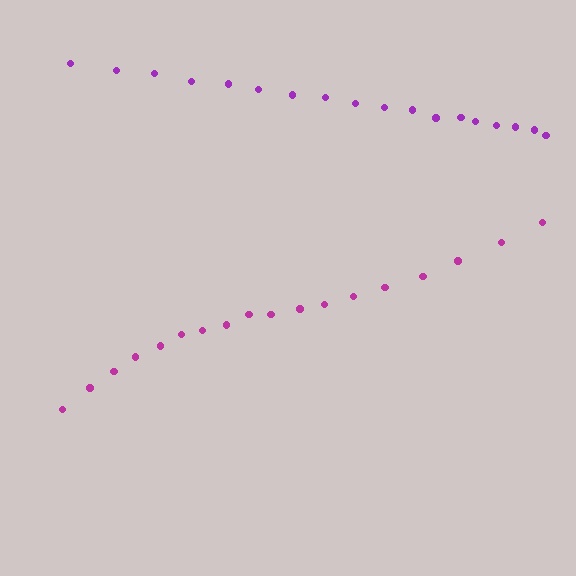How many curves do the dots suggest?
There are 2 distinct paths.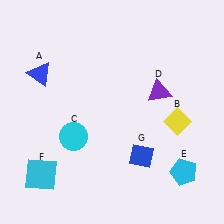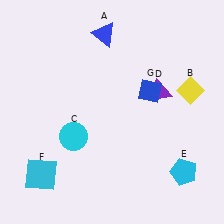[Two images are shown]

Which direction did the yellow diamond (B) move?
The yellow diamond (B) moved up.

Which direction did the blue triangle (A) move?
The blue triangle (A) moved right.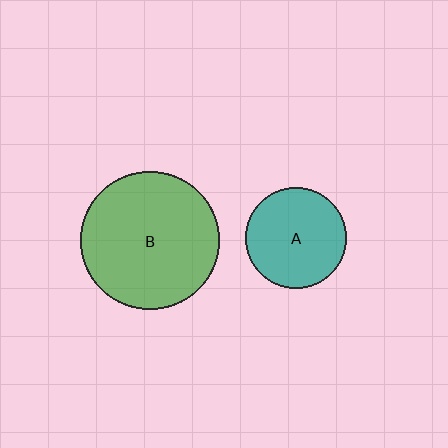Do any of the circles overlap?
No, none of the circles overlap.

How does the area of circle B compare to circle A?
Approximately 1.9 times.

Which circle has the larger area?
Circle B (green).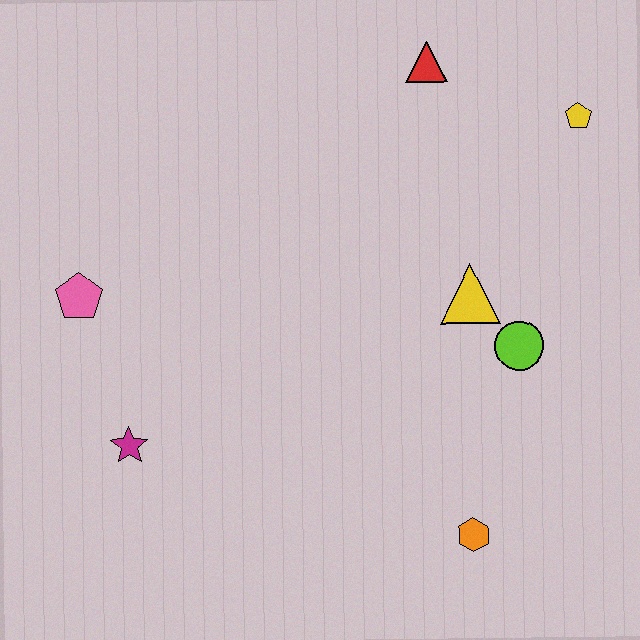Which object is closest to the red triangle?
The yellow pentagon is closest to the red triangle.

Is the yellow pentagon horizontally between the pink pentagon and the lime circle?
No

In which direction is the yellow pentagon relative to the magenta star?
The yellow pentagon is to the right of the magenta star.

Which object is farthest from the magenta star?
The yellow pentagon is farthest from the magenta star.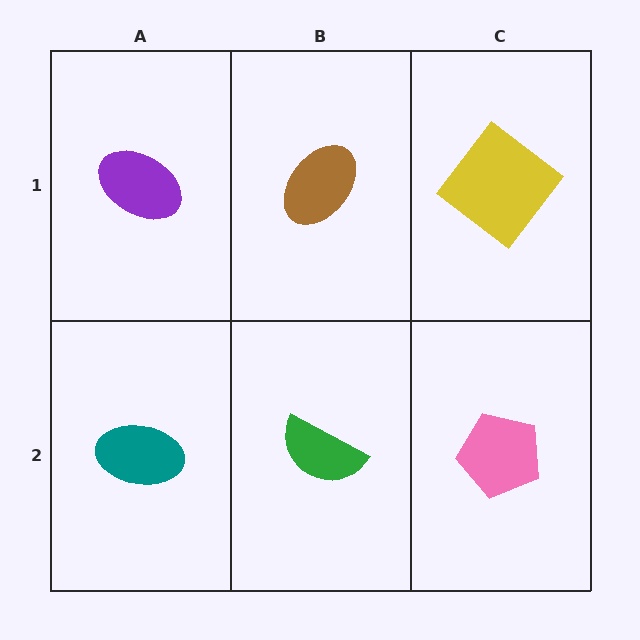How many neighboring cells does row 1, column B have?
3.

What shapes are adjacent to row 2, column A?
A purple ellipse (row 1, column A), a green semicircle (row 2, column B).